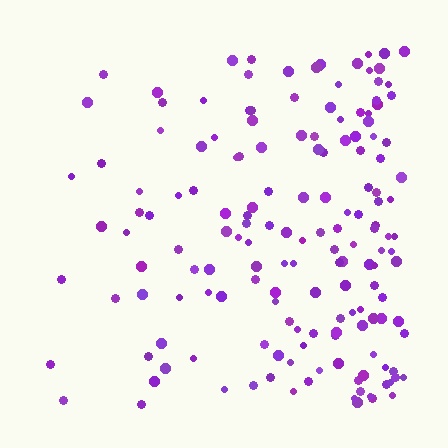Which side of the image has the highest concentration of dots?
The right.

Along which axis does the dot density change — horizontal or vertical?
Horizontal.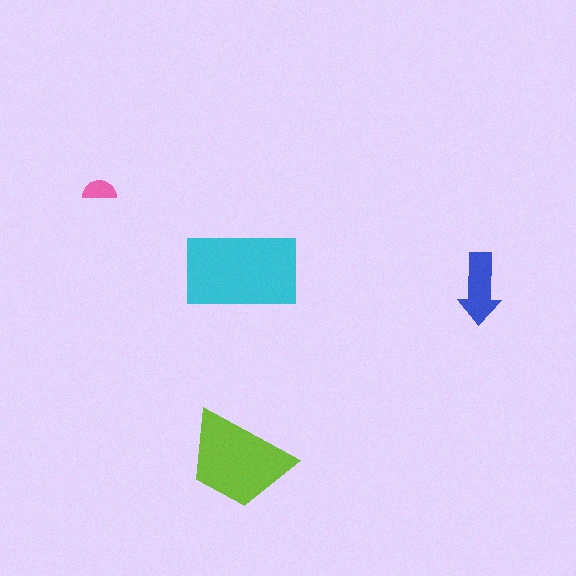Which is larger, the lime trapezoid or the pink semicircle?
The lime trapezoid.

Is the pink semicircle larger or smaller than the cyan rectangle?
Smaller.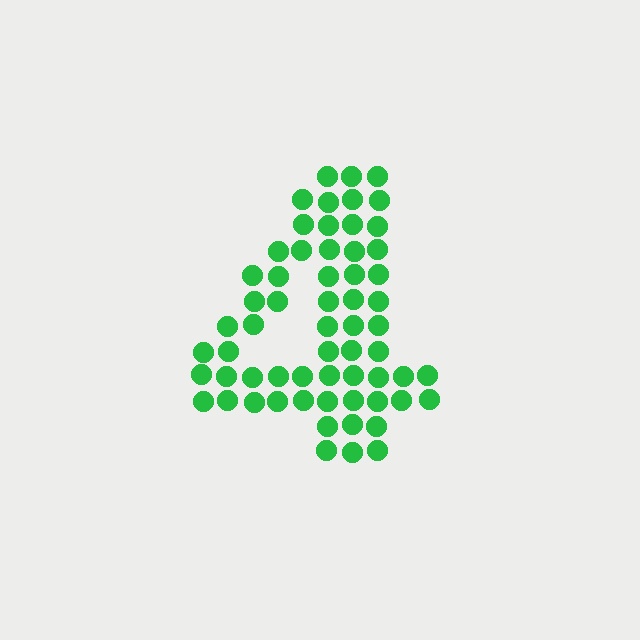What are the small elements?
The small elements are circles.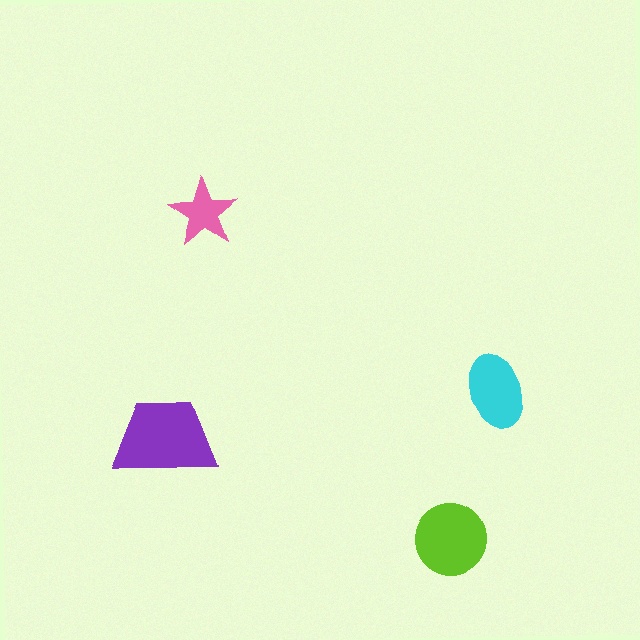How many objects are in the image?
There are 4 objects in the image.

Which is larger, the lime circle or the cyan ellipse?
The lime circle.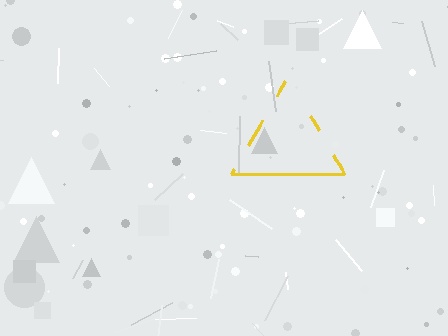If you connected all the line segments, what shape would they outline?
They would outline a triangle.